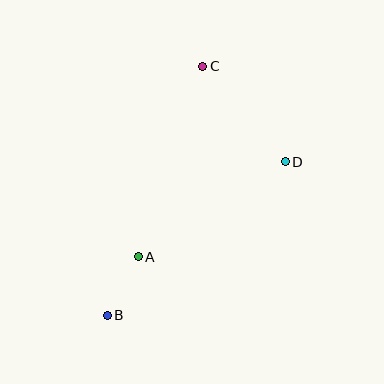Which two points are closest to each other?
Points A and B are closest to each other.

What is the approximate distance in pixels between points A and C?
The distance between A and C is approximately 201 pixels.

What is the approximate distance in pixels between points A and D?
The distance between A and D is approximately 175 pixels.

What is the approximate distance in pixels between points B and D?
The distance between B and D is approximately 235 pixels.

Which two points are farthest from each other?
Points B and C are farthest from each other.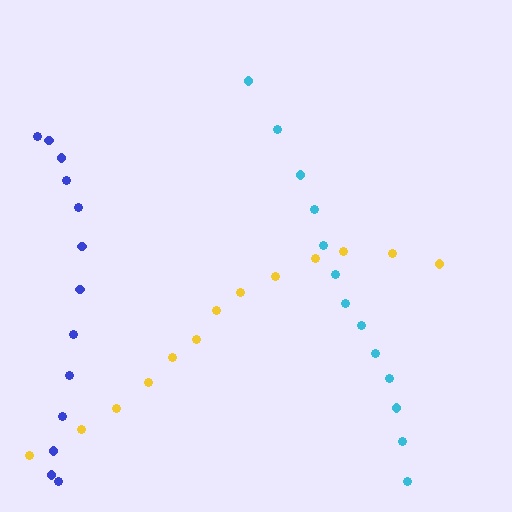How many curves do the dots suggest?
There are 3 distinct paths.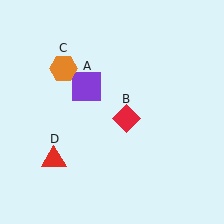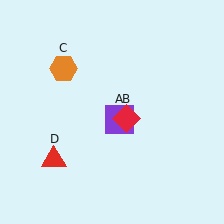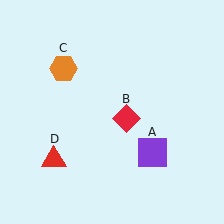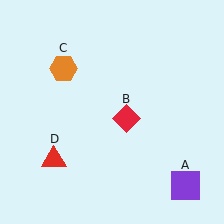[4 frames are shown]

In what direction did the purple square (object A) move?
The purple square (object A) moved down and to the right.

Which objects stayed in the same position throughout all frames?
Red diamond (object B) and orange hexagon (object C) and red triangle (object D) remained stationary.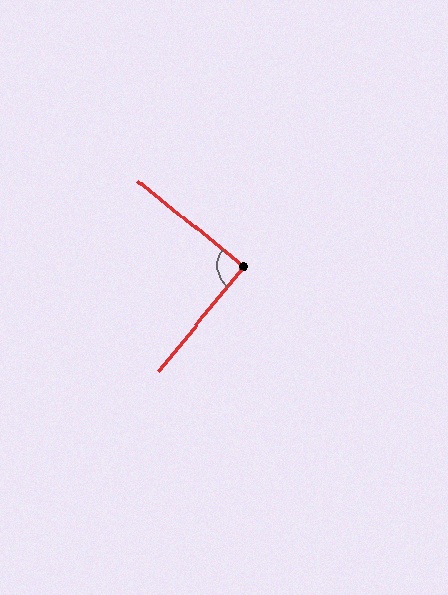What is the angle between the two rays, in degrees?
Approximately 90 degrees.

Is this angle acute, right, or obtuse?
It is approximately a right angle.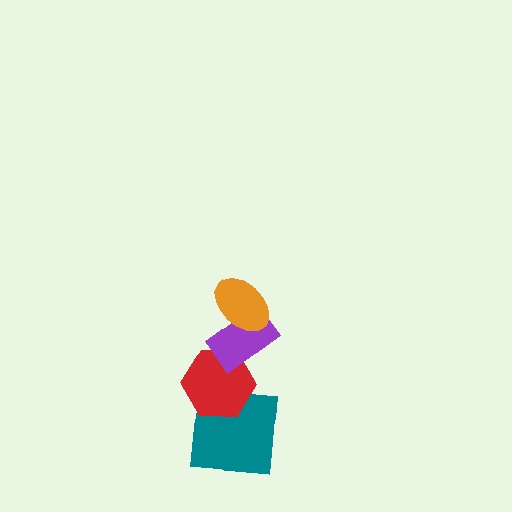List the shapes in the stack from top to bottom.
From top to bottom: the orange ellipse, the purple rectangle, the red hexagon, the teal square.